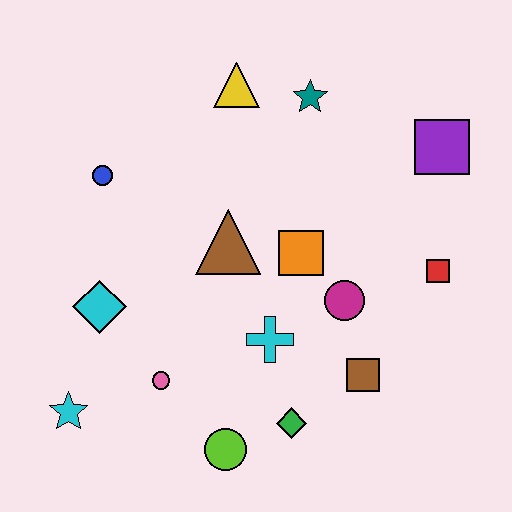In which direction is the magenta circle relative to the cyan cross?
The magenta circle is to the right of the cyan cross.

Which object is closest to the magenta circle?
The orange square is closest to the magenta circle.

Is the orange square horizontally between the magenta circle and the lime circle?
Yes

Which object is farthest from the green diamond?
The yellow triangle is farthest from the green diamond.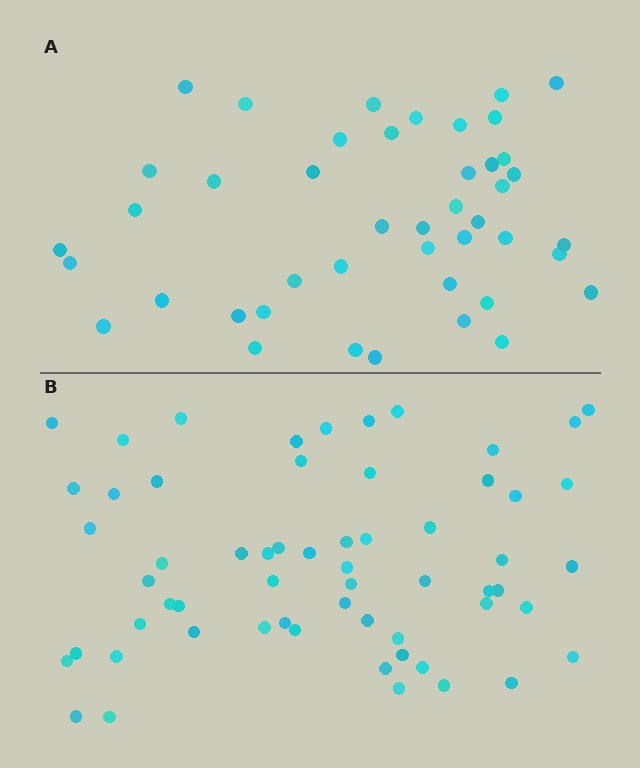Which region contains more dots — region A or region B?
Region B (the bottom region) has more dots.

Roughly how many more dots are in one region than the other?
Region B has approximately 15 more dots than region A.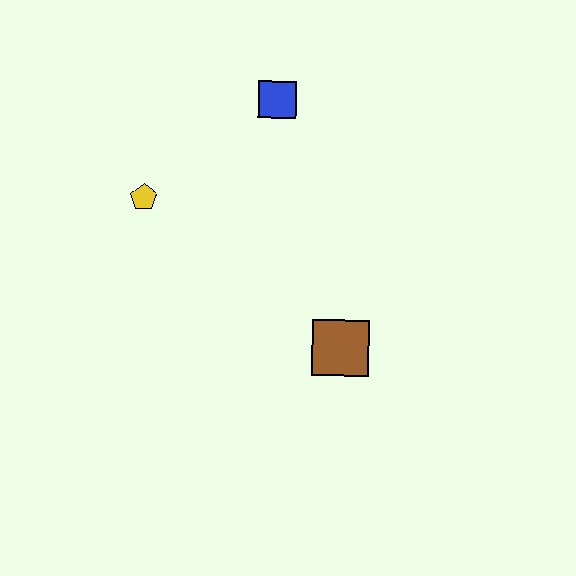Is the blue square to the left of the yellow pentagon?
No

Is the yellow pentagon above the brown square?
Yes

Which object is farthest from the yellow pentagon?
The brown square is farthest from the yellow pentagon.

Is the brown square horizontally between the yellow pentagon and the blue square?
No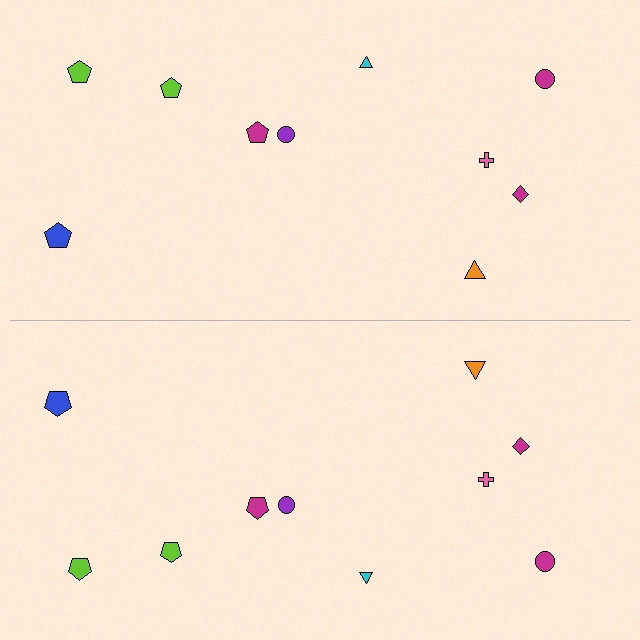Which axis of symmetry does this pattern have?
The pattern has a horizontal axis of symmetry running through the center of the image.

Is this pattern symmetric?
Yes, this pattern has bilateral (reflection) symmetry.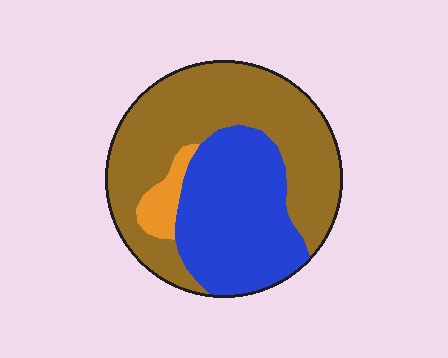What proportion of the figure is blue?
Blue covers 38% of the figure.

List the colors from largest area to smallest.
From largest to smallest: brown, blue, orange.